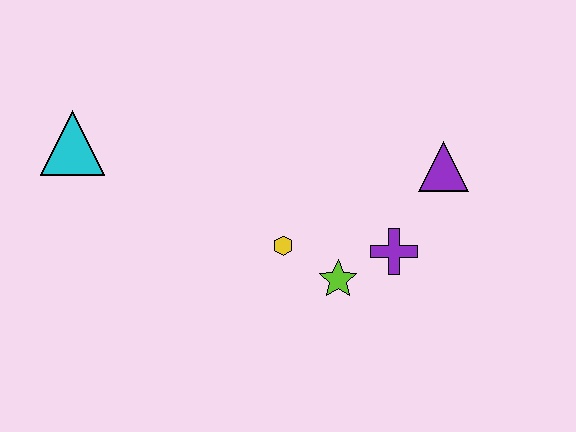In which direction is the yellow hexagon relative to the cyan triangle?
The yellow hexagon is to the right of the cyan triangle.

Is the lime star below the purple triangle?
Yes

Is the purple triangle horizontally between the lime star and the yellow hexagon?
No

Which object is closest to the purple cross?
The lime star is closest to the purple cross.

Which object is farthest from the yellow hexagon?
The cyan triangle is farthest from the yellow hexagon.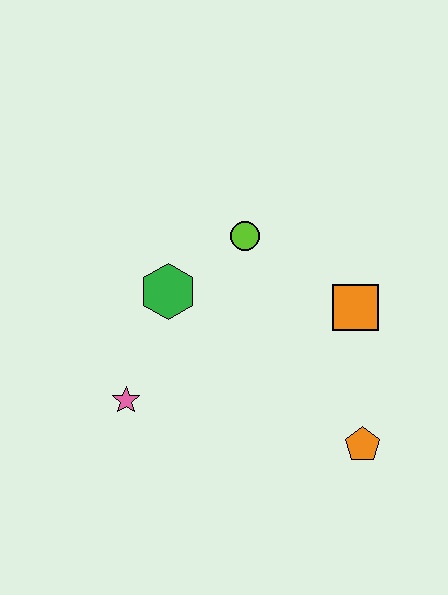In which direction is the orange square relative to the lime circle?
The orange square is to the right of the lime circle.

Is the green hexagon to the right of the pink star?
Yes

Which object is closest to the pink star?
The green hexagon is closest to the pink star.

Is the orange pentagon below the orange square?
Yes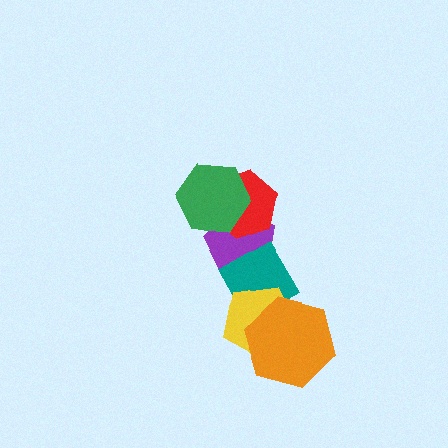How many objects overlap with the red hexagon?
2 objects overlap with the red hexagon.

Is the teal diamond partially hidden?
Yes, it is partially covered by another shape.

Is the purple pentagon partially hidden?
Yes, it is partially covered by another shape.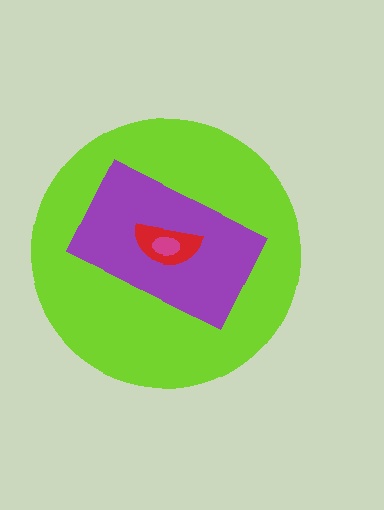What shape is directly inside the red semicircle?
The magenta ellipse.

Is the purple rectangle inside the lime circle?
Yes.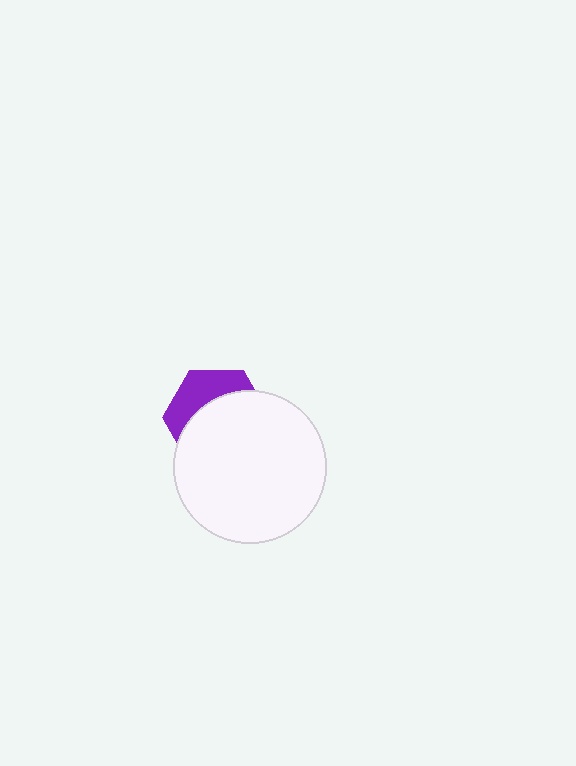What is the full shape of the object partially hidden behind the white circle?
The partially hidden object is a purple hexagon.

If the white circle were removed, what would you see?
You would see the complete purple hexagon.